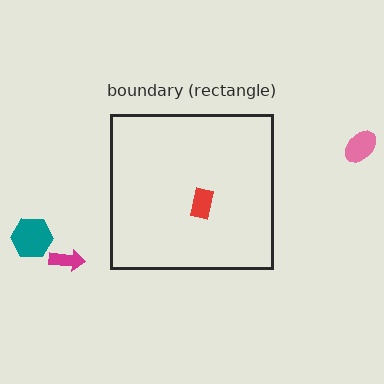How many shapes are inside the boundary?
1 inside, 3 outside.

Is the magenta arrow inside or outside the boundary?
Outside.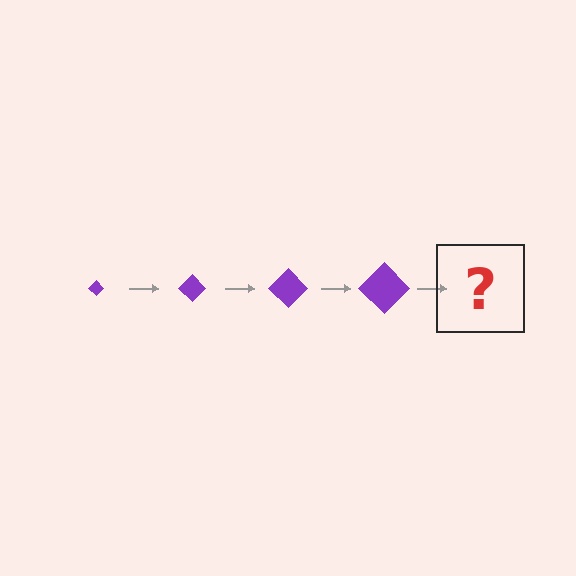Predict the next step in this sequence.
The next step is a purple diamond, larger than the previous one.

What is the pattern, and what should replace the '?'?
The pattern is that the diamond gets progressively larger each step. The '?' should be a purple diamond, larger than the previous one.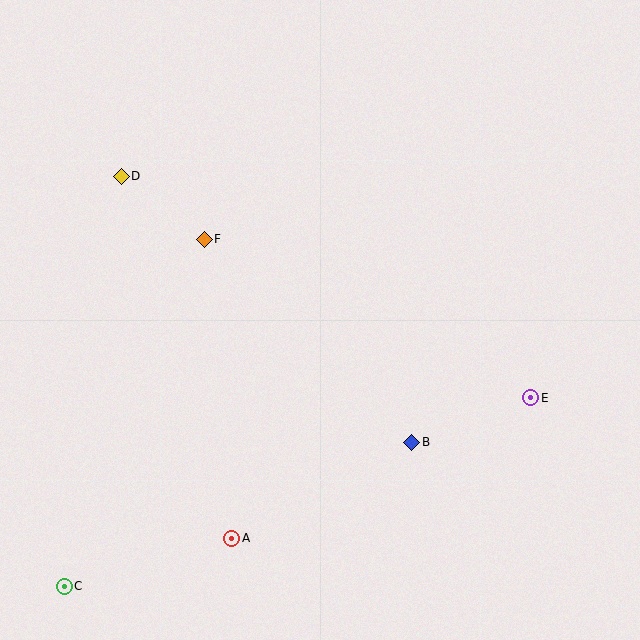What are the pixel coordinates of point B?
Point B is at (412, 442).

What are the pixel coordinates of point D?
Point D is at (121, 176).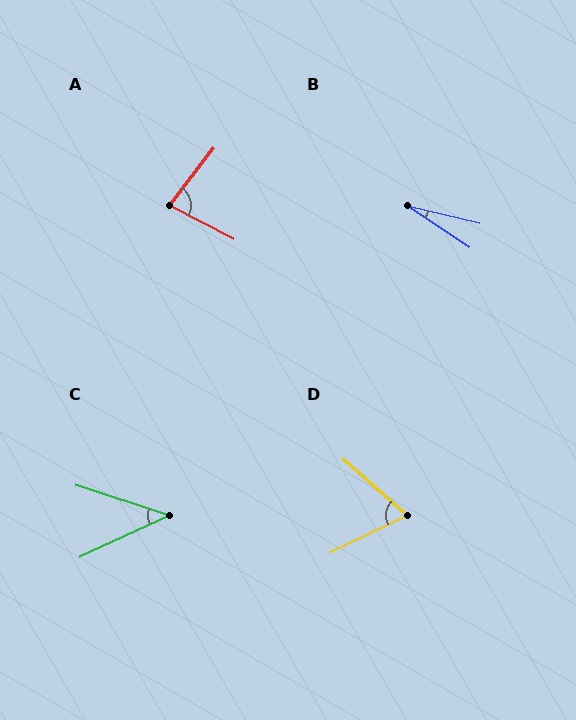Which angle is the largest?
A, at approximately 80 degrees.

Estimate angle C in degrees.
Approximately 43 degrees.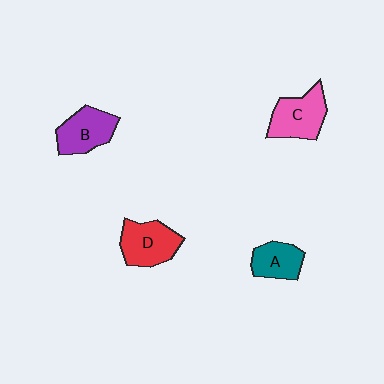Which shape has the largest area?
Shape C (pink).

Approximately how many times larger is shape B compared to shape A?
Approximately 1.3 times.